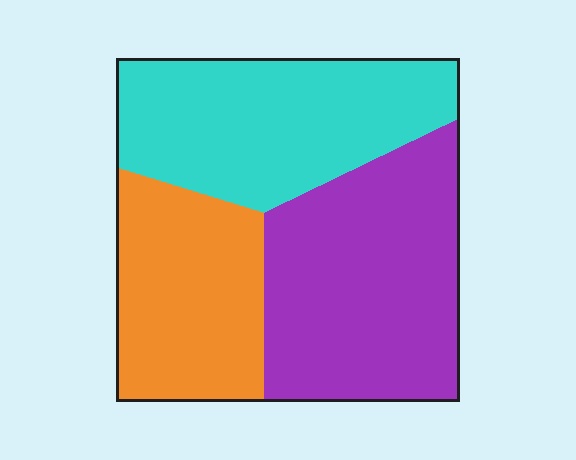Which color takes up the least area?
Orange, at roughly 25%.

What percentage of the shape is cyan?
Cyan covers about 35% of the shape.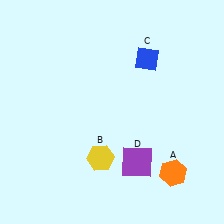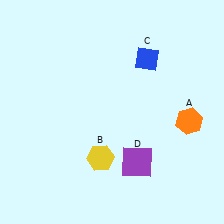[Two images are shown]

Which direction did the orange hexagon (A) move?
The orange hexagon (A) moved up.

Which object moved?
The orange hexagon (A) moved up.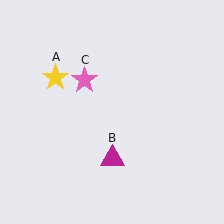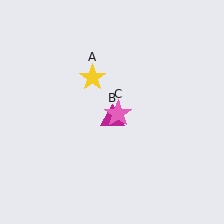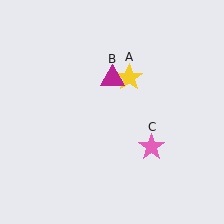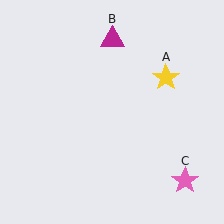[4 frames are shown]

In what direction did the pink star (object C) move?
The pink star (object C) moved down and to the right.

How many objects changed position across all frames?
3 objects changed position: yellow star (object A), magenta triangle (object B), pink star (object C).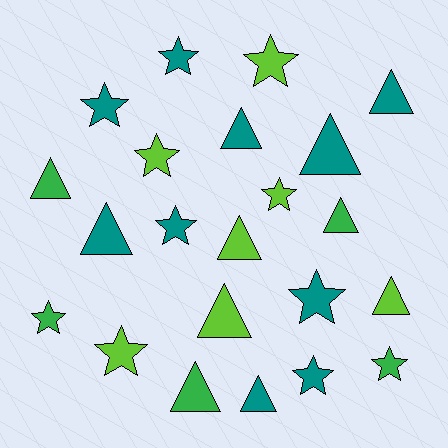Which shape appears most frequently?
Triangle, with 11 objects.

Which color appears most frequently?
Teal, with 10 objects.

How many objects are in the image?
There are 22 objects.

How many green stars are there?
There are 2 green stars.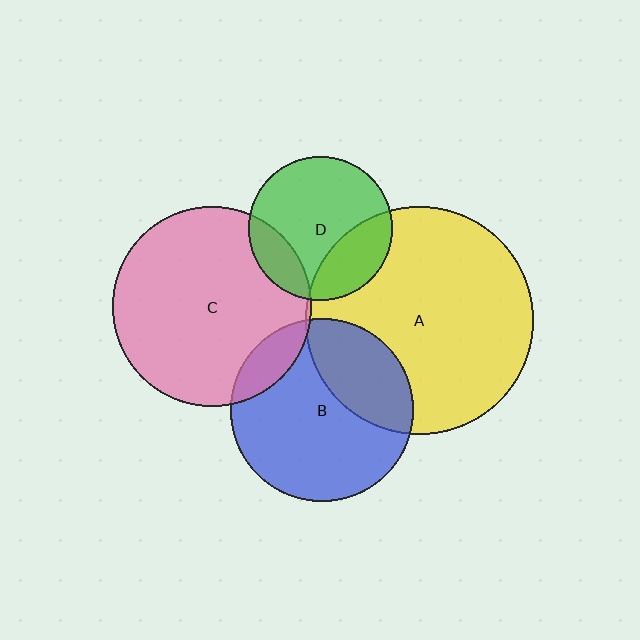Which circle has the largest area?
Circle A (yellow).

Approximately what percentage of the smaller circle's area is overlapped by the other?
Approximately 25%.